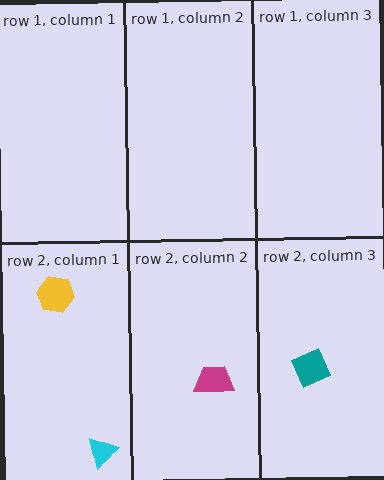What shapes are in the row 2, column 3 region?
The teal square.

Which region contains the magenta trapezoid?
The row 2, column 2 region.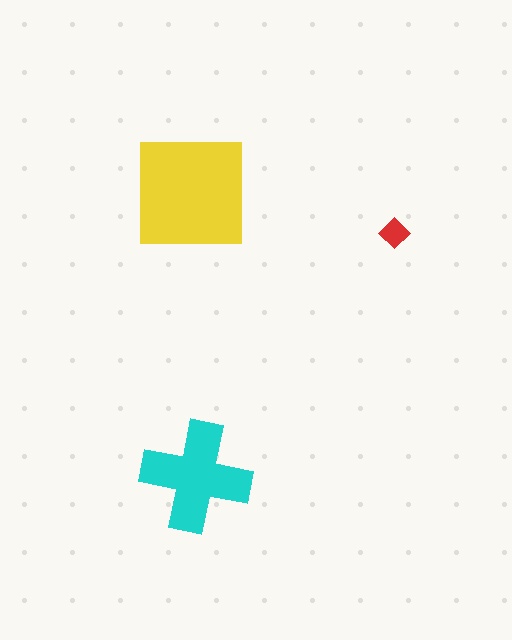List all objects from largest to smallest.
The yellow square, the cyan cross, the red diamond.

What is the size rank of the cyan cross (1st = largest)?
2nd.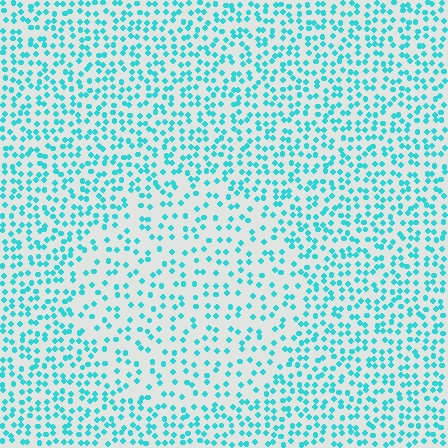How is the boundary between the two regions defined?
The boundary is defined by a change in element density (approximately 1.7x ratio). All elements are the same color, size, and shape.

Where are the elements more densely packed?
The elements are more densely packed outside the circle boundary.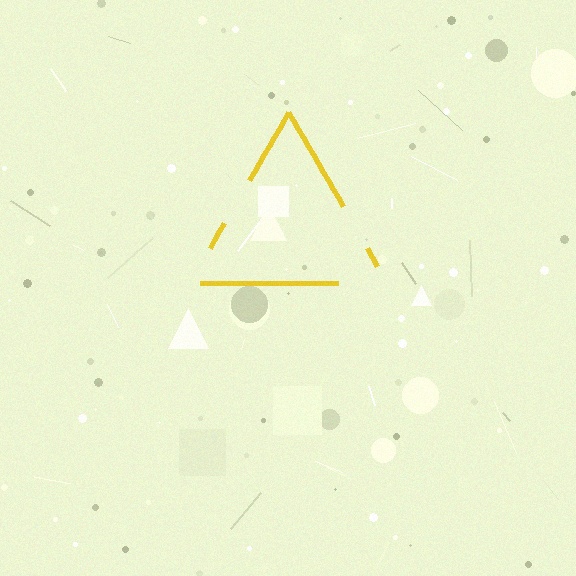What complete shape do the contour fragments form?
The contour fragments form a triangle.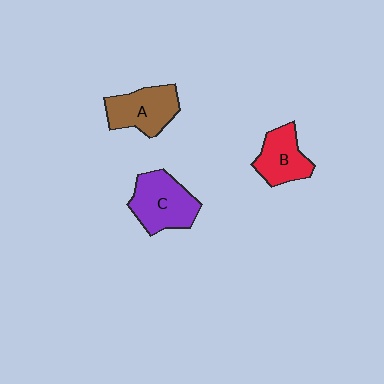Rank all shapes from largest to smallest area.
From largest to smallest: C (purple), A (brown), B (red).